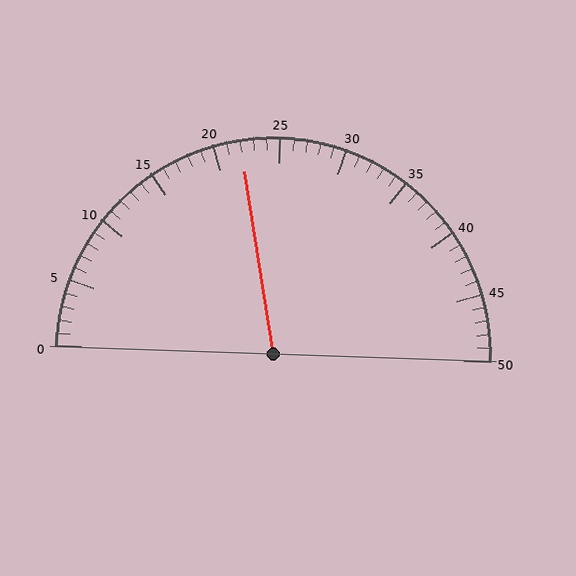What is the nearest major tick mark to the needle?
The nearest major tick mark is 20.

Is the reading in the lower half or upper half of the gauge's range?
The reading is in the lower half of the range (0 to 50).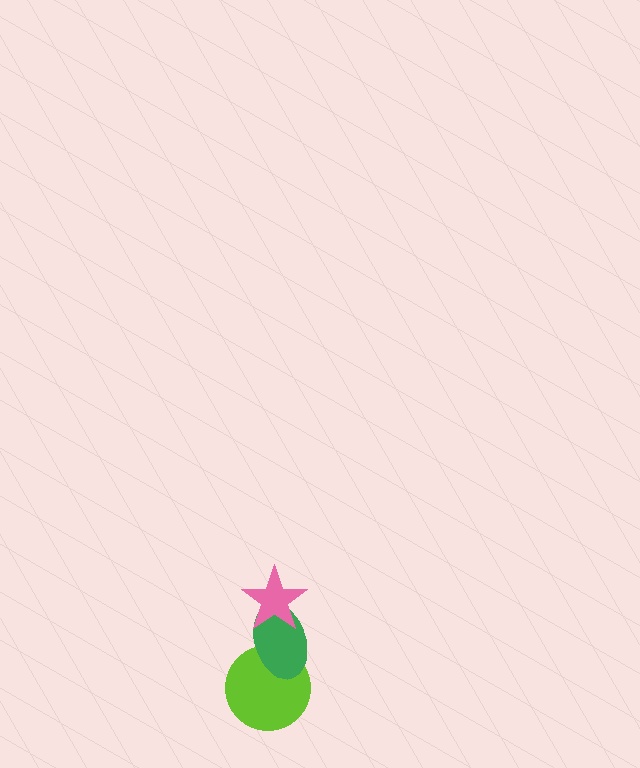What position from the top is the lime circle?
The lime circle is 3rd from the top.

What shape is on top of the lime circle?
The green ellipse is on top of the lime circle.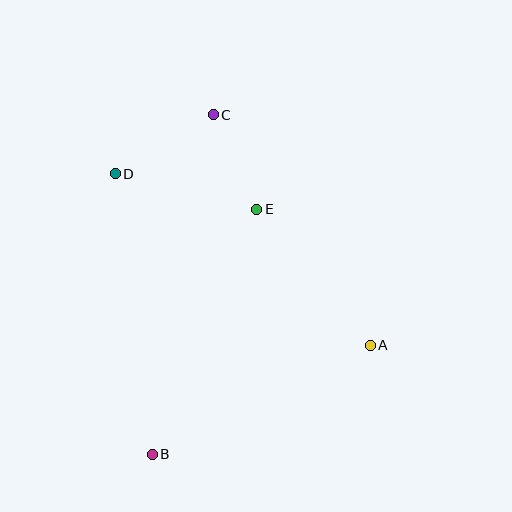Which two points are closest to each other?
Points C and E are closest to each other.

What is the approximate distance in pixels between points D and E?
The distance between D and E is approximately 146 pixels.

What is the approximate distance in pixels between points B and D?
The distance between B and D is approximately 283 pixels.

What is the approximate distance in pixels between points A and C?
The distance between A and C is approximately 279 pixels.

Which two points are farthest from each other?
Points B and C are farthest from each other.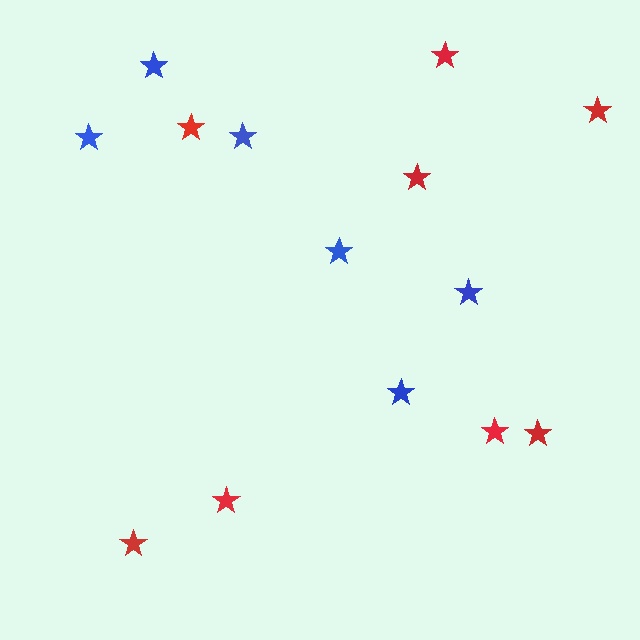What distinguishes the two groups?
There are 2 groups: one group of blue stars (6) and one group of red stars (8).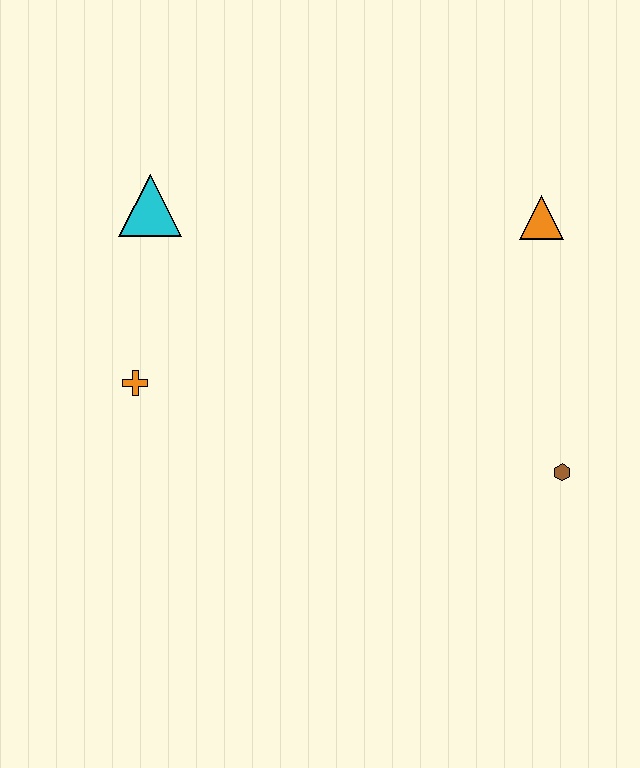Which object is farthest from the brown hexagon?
The cyan triangle is farthest from the brown hexagon.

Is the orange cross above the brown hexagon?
Yes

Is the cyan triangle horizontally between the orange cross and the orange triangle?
Yes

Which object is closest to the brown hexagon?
The orange triangle is closest to the brown hexagon.